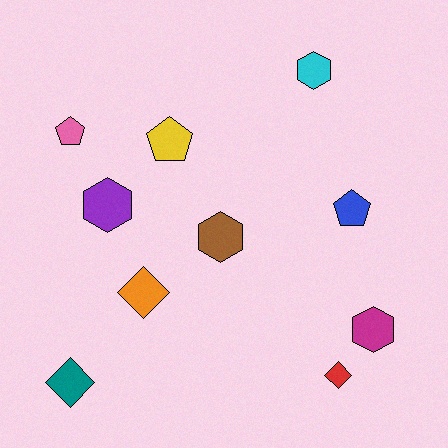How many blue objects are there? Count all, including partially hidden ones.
There is 1 blue object.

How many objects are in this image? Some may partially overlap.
There are 10 objects.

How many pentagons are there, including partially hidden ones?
There are 3 pentagons.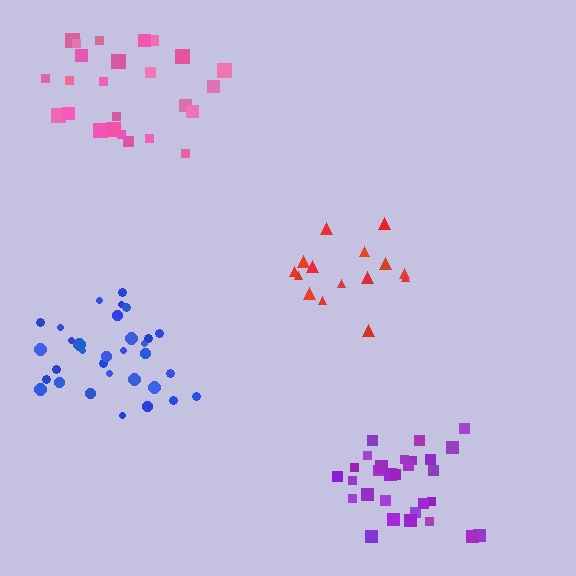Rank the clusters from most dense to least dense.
purple, blue, pink, red.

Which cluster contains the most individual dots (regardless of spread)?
Blue (32).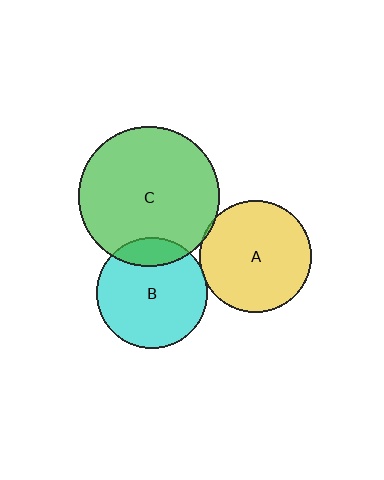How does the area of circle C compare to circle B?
Approximately 1.6 times.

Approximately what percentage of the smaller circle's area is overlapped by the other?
Approximately 5%.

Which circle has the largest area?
Circle C (green).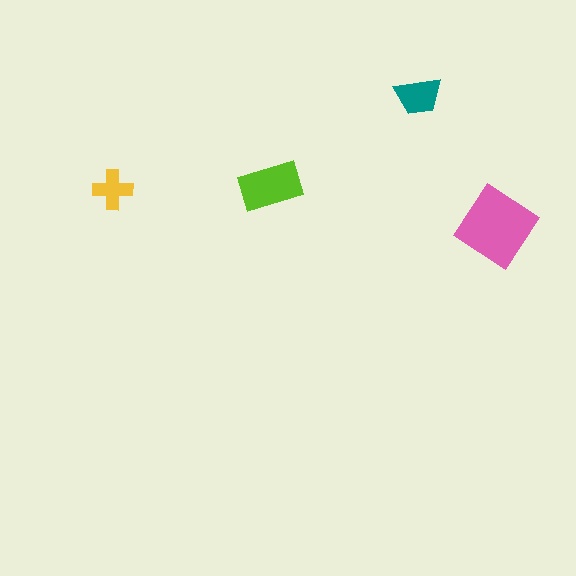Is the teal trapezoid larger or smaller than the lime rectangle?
Smaller.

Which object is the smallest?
The yellow cross.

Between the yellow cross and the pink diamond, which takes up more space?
The pink diamond.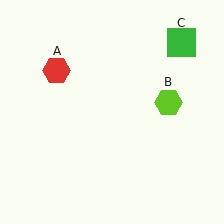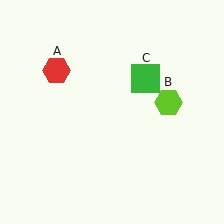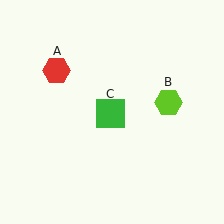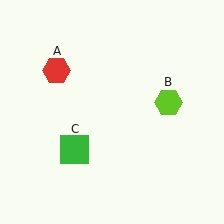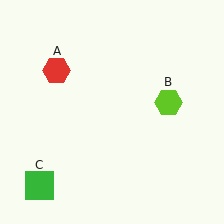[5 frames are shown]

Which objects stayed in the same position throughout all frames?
Red hexagon (object A) and lime hexagon (object B) remained stationary.